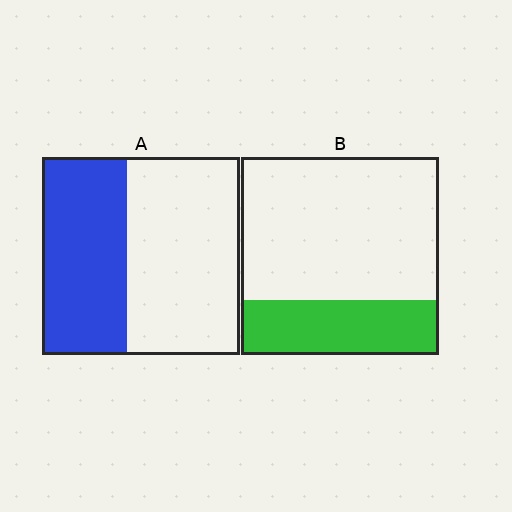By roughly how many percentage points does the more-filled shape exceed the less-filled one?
By roughly 15 percentage points (A over B).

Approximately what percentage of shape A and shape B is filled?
A is approximately 45% and B is approximately 30%.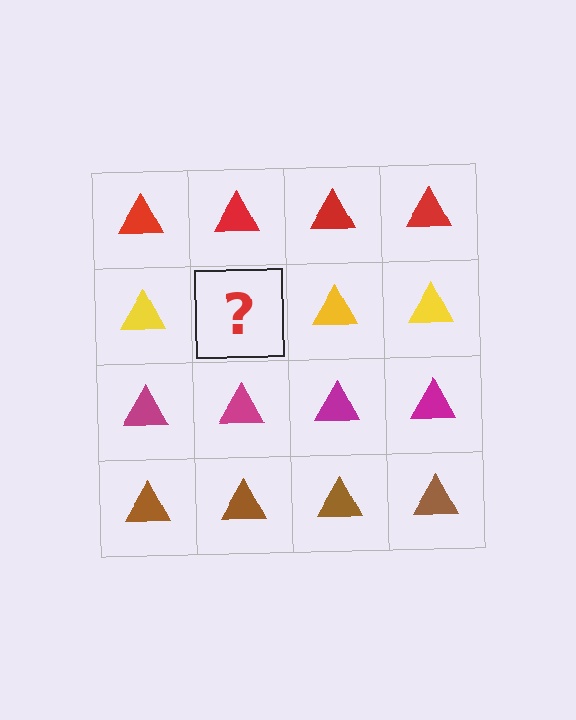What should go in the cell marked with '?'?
The missing cell should contain a yellow triangle.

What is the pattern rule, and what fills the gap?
The rule is that each row has a consistent color. The gap should be filled with a yellow triangle.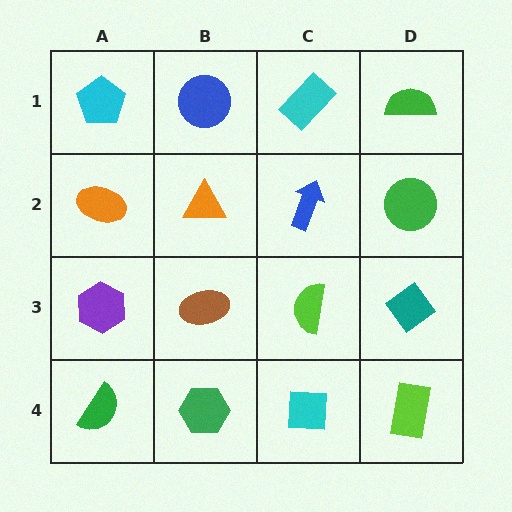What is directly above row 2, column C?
A cyan rectangle.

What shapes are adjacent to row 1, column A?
An orange ellipse (row 2, column A), a blue circle (row 1, column B).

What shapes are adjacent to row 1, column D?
A green circle (row 2, column D), a cyan rectangle (row 1, column C).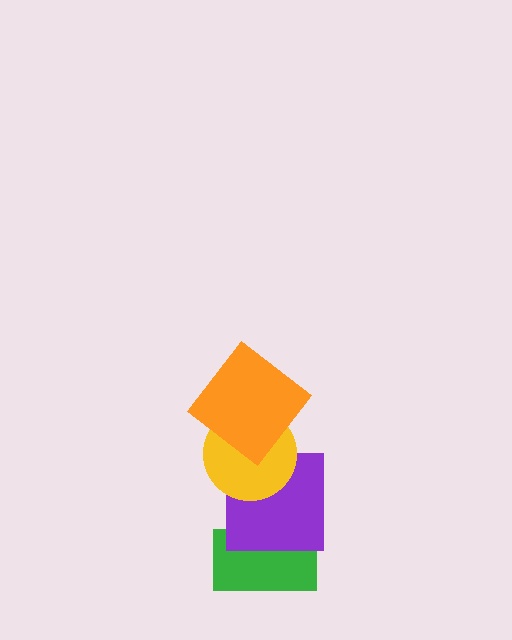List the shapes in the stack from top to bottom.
From top to bottom: the orange diamond, the yellow circle, the purple square, the green rectangle.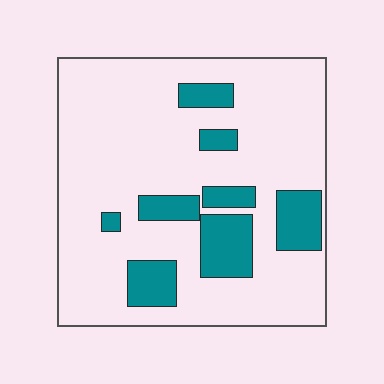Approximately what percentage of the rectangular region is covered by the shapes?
Approximately 20%.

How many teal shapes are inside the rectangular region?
8.